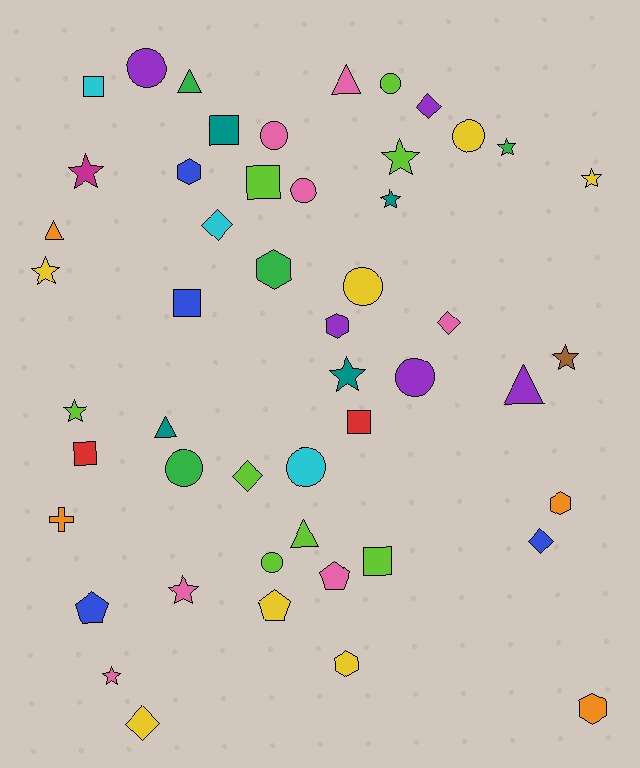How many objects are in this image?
There are 50 objects.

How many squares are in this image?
There are 7 squares.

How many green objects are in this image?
There are 4 green objects.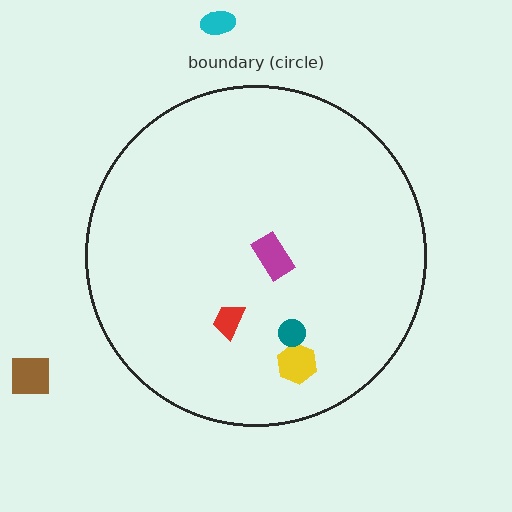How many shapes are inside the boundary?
4 inside, 2 outside.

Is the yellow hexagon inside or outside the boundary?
Inside.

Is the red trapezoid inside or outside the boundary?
Inside.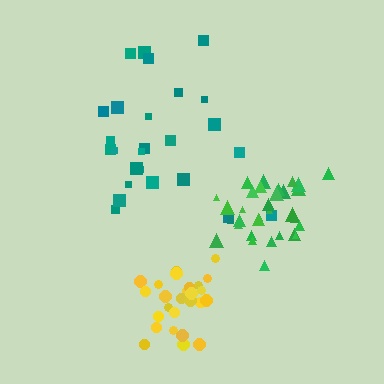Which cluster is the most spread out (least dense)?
Teal.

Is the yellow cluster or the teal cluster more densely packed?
Yellow.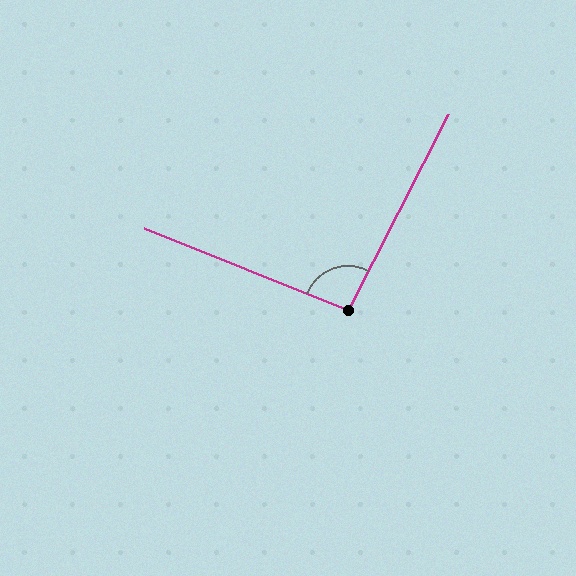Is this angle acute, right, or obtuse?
It is obtuse.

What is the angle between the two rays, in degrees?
Approximately 95 degrees.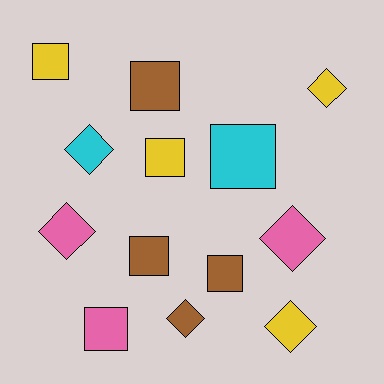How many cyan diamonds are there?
There is 1 cyan diamond.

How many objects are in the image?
There are 13 objects.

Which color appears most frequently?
Brown, with 4 objects.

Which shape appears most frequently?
Square, with 7 objects.